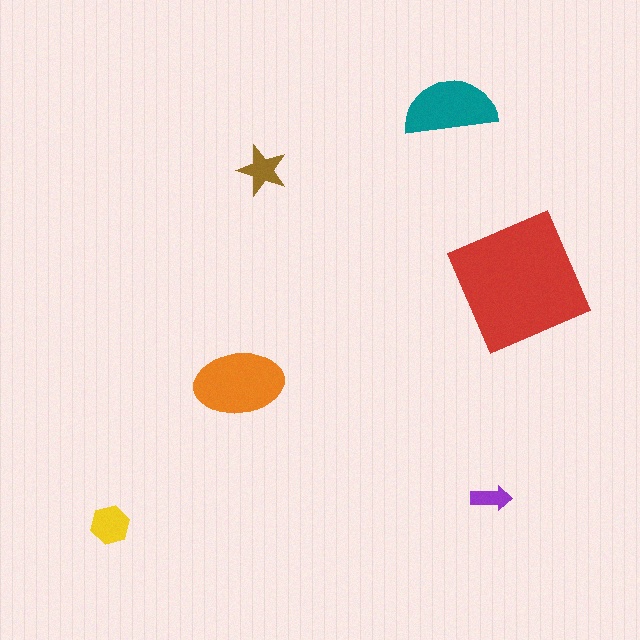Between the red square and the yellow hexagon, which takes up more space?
The red square.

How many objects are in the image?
There are 6 objects in the image.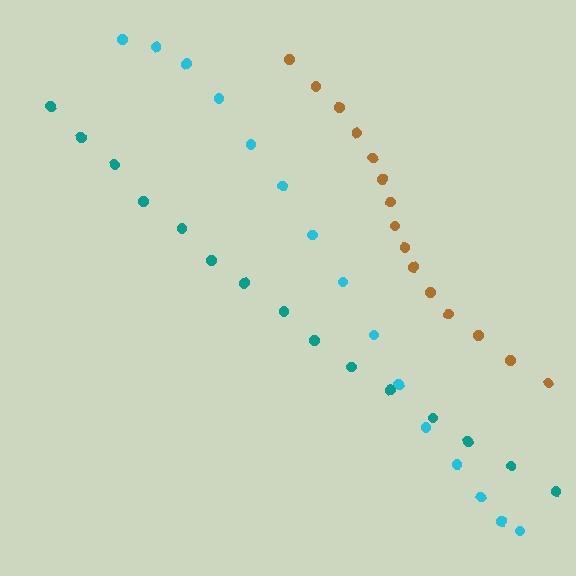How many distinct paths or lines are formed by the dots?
There are 3 distinct paths.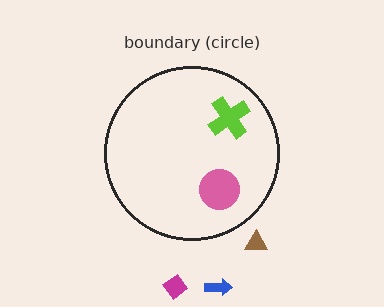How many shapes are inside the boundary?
2 inside, 3 outside.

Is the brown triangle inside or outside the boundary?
Outside.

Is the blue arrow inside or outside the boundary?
Outside.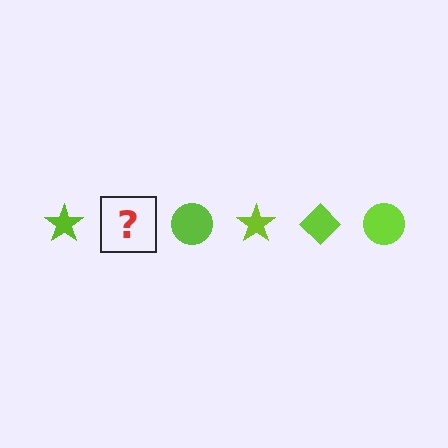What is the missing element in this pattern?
The missing element is a lime diamond.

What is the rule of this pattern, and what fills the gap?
The rule is that the pattern cycles through star, diamond, circle shapes in lime. The gap should be filled with a lime diamond.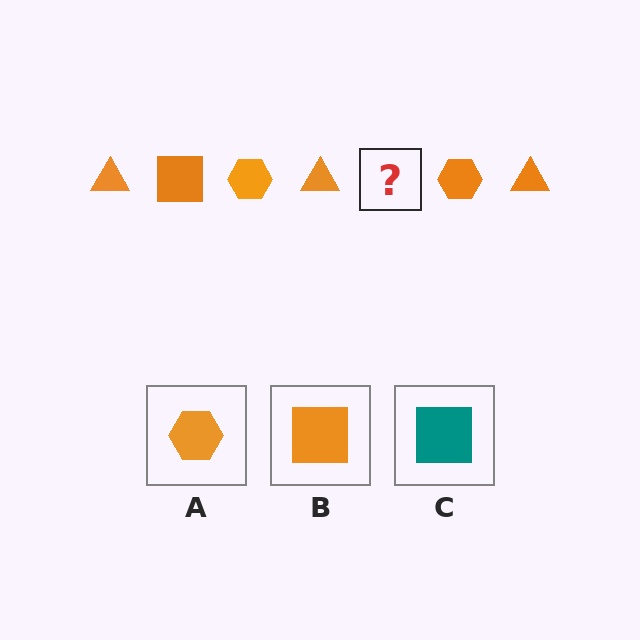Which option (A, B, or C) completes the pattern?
B.